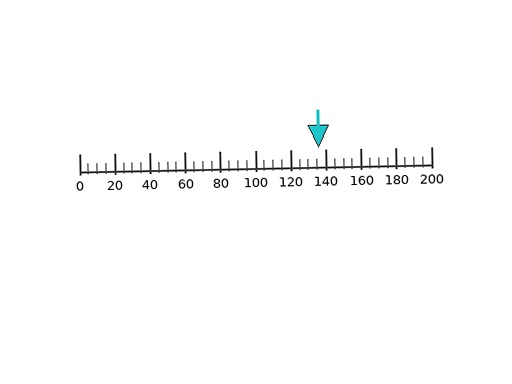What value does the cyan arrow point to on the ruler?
The cyan arrow points to approximately 136.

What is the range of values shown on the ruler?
The ruler shows values from 0 to 200.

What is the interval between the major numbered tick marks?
The major tick marks are spaced 20 units apart.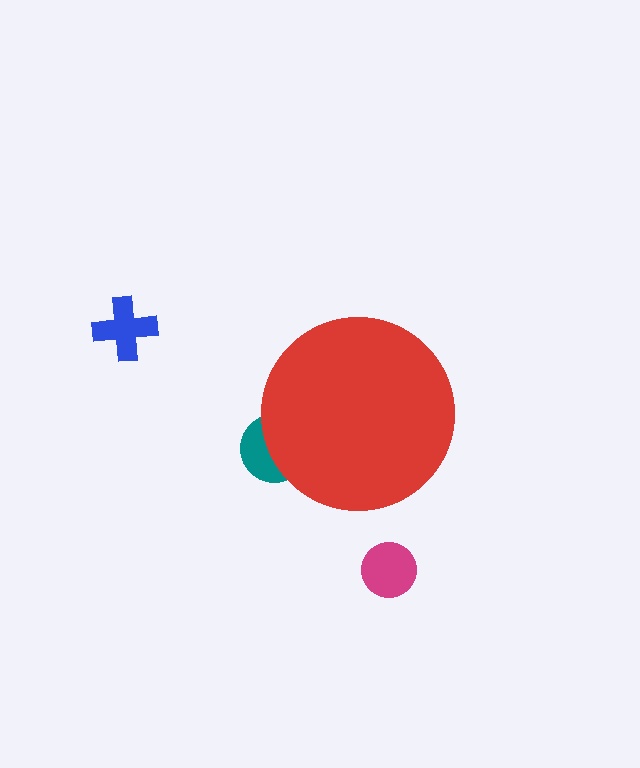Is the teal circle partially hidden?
Yes, the teal circle is partially hidden behind the red circle.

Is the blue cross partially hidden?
No, the blue cross is fully visible.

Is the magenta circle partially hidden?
No, the magenta circle is fully visible.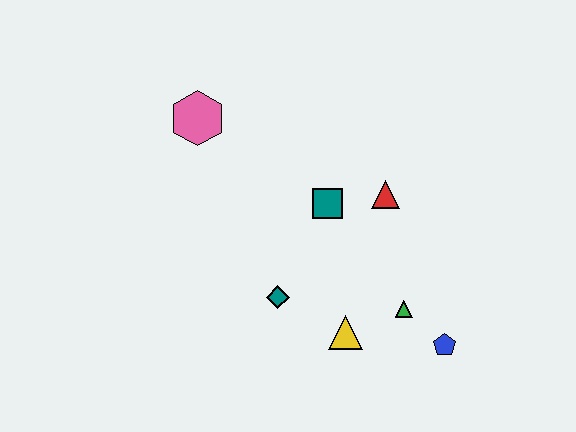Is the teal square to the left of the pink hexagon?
No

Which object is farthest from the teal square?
The blue pentagon is farthest from the teal square.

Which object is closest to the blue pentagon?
The green triangle is closest to the blue pentagon.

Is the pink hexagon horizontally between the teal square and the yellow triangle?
No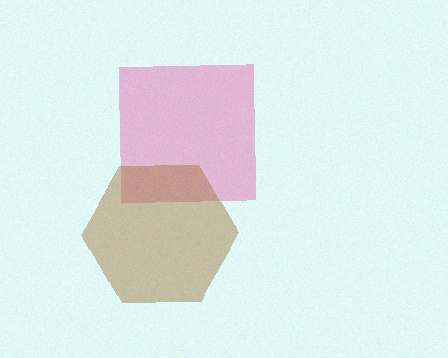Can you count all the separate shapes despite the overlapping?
Yes, there are 2 separate shapes.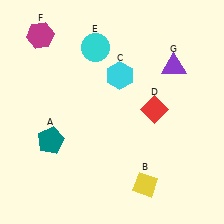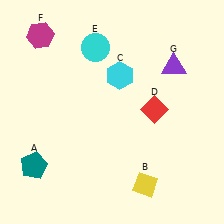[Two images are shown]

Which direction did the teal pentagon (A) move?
The teal pentagon (A) moved down.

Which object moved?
The teal pentagon (A) moved down.